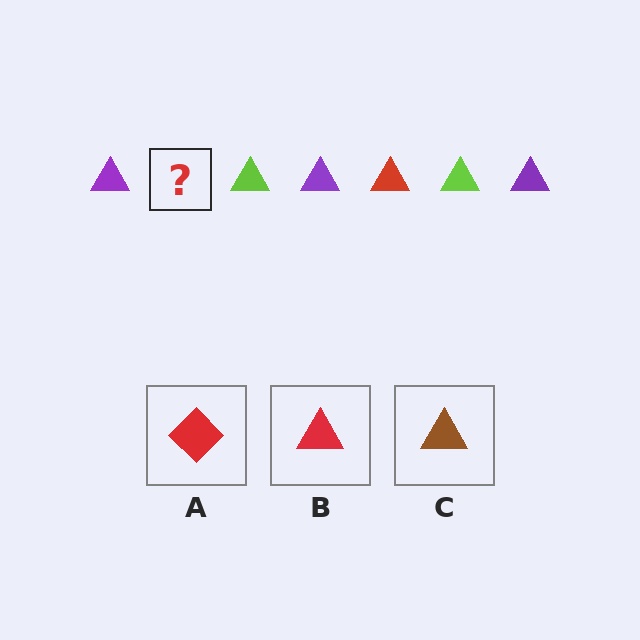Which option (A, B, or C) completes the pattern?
B.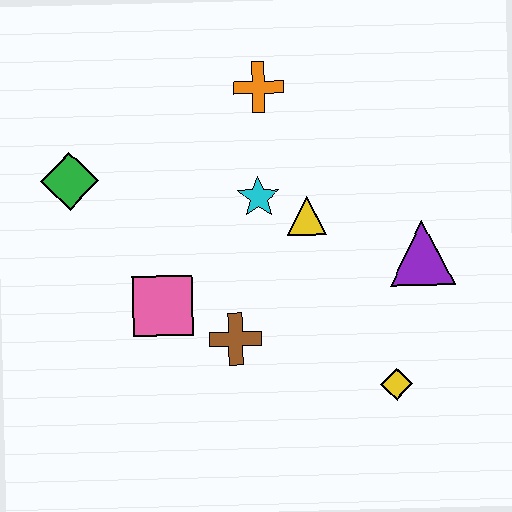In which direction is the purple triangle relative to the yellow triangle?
The purple triangle is to the right of the yellow triangle.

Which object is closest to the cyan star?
The yellow triangle is closest to the cyan star.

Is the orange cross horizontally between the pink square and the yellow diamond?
Yes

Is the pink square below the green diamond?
Yes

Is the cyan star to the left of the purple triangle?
Yes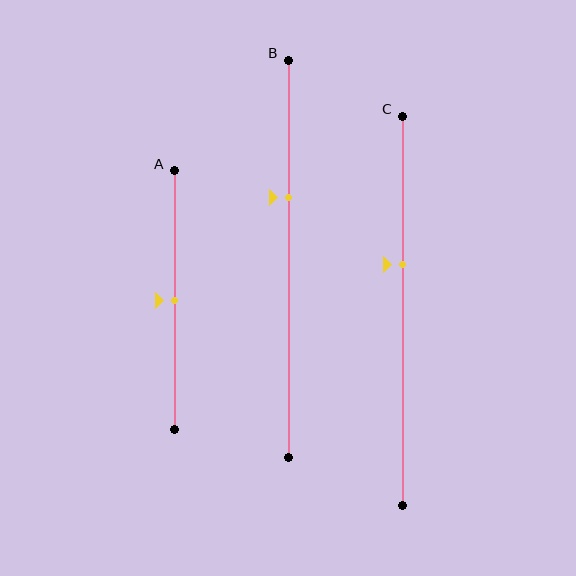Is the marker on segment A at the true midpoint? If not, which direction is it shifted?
Yes, the marker on segment A is at the true midpoint.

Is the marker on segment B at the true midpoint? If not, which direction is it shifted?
No, the marker on segment B is shifted upward by about 15% of the segment length.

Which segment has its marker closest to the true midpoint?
Segment A has its marker closest to the true midpoint.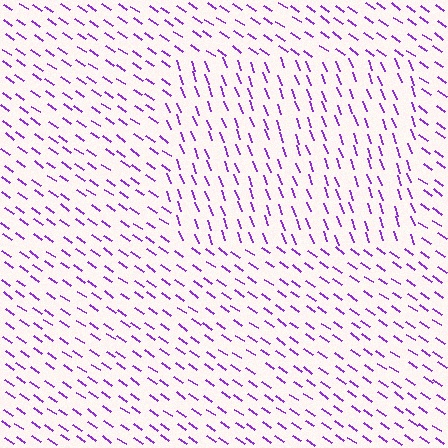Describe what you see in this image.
The image is filled with small purple line segments. A rectangle region in the image has lines oriented differently from the surrounding lines, creating a visible texture boundary.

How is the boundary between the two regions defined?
The boundary is defined purely by a change in line orientation (approximately 35 degrees difference). All lines are the same color and thickness.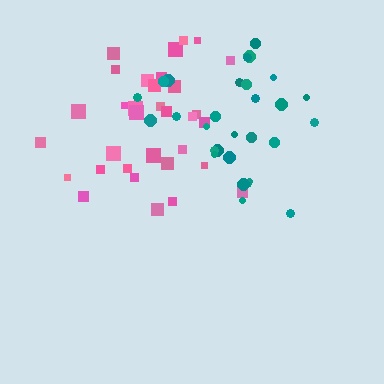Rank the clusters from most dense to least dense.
pink, teal.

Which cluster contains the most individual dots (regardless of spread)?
Pink (33).